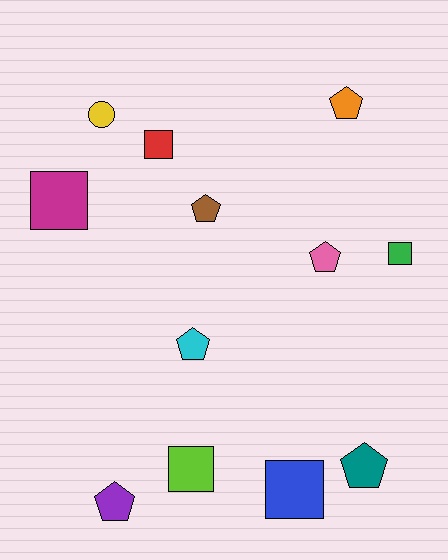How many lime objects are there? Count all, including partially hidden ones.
There is 1 lime object.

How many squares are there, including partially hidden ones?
There are 5 squares.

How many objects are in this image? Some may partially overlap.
There are 12 objects.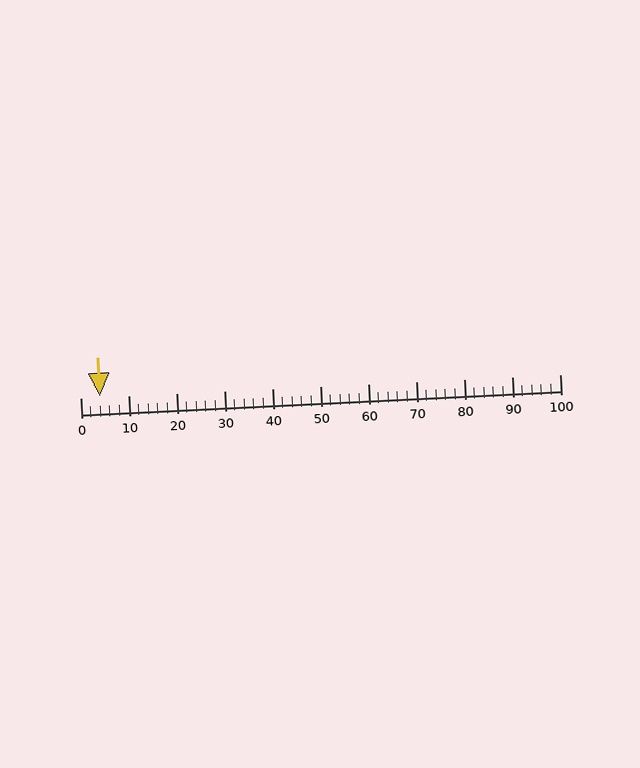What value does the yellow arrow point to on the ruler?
The yellow arrow points to approximately 4.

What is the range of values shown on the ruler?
The ruler shows values from 0 to 100.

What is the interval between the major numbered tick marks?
The major tick marks are spaced 10 units apart.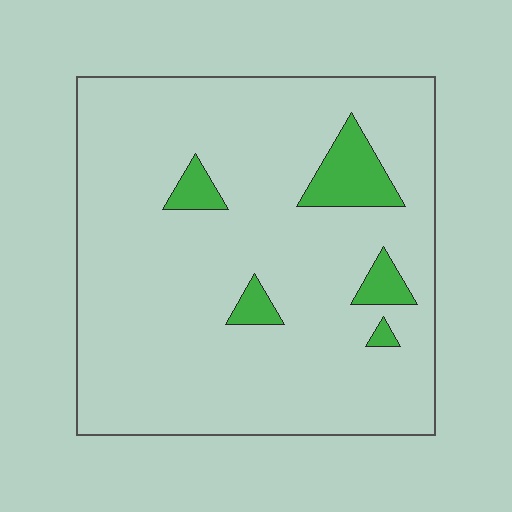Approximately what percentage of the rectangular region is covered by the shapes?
Approximately 10%.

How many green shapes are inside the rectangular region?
5.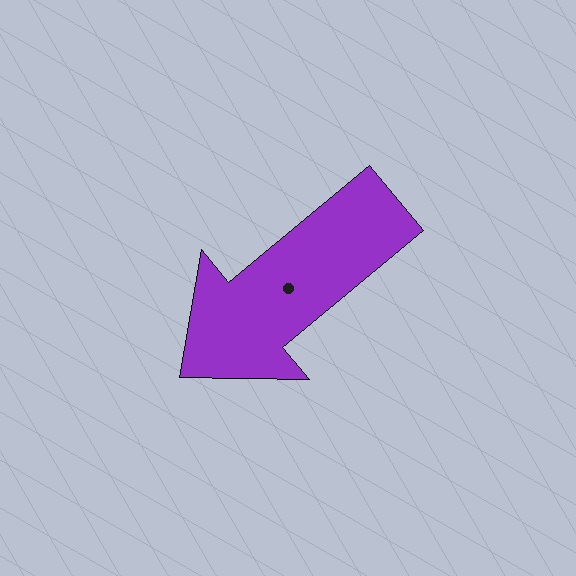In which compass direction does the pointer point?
Southwest.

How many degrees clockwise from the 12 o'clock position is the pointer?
Approximately 230 degrees.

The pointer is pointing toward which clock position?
Roughly 8 o'clock.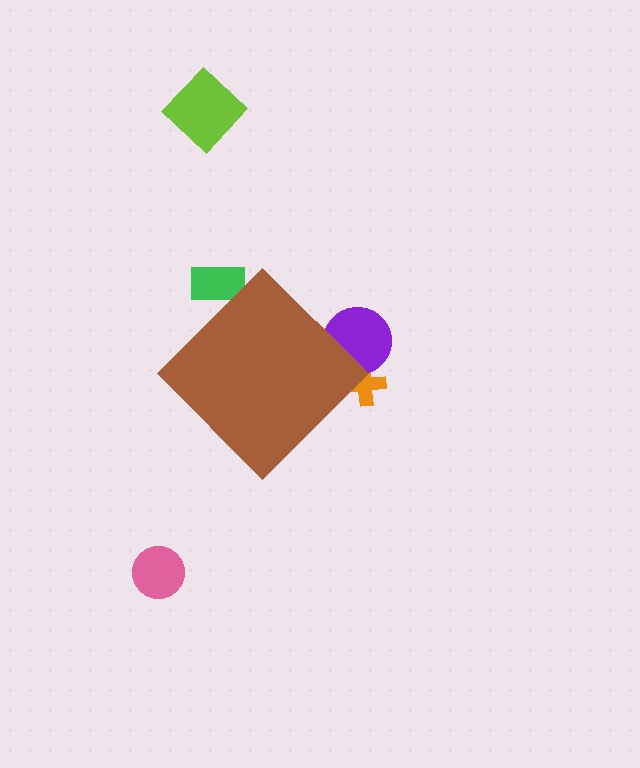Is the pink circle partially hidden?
No, the pink circle is fully visible.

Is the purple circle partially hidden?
Yes, the purple circle is partially hidden behind the brown diamond.